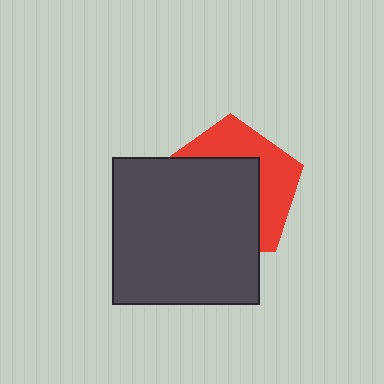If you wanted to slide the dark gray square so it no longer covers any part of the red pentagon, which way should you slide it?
Slide it toward the lower-left — that is the most direct way to separate the two shapes.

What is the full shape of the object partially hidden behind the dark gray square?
The partially hidden object is a red pentagon.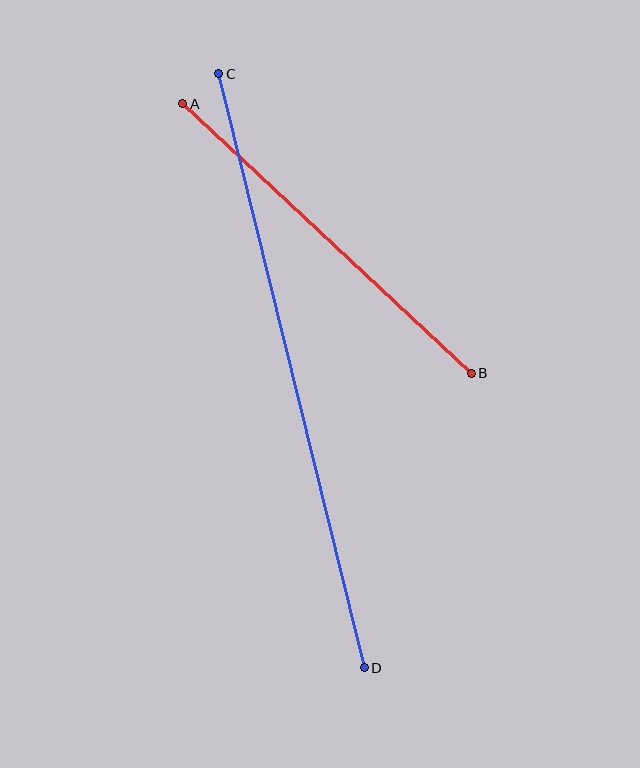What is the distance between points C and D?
The distance is approximately 612 pixels.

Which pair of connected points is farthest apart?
Points C and D are farthest apart.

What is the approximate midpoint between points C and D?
The midpoint is at approximately (291, 371) pixels.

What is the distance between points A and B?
The distance is approximately 395 pixels.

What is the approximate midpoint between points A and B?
The midpoint is at approximately (327, 238) pixels.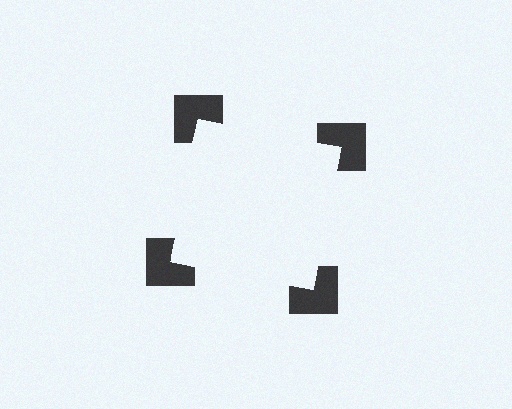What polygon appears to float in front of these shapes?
An illusory square — its edges are inferred from the aligned wedge cuts in the notched squares, not physically drawn.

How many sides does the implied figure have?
4 sides.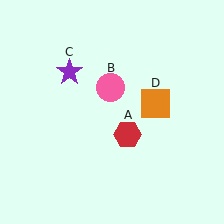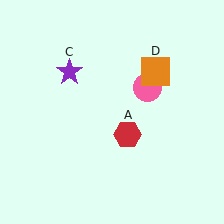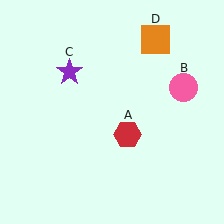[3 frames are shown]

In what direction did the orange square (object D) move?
The orange square (object D) moved up.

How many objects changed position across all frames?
2 objects changed position: pink circle (object B), orange square (object D).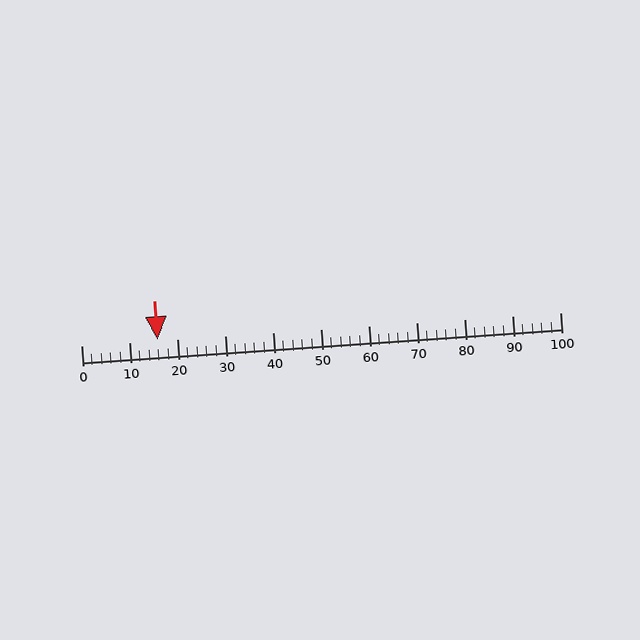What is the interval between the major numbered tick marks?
The major tick marks are spaced 10 units apart.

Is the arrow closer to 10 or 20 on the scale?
The arrow is closer to 20.